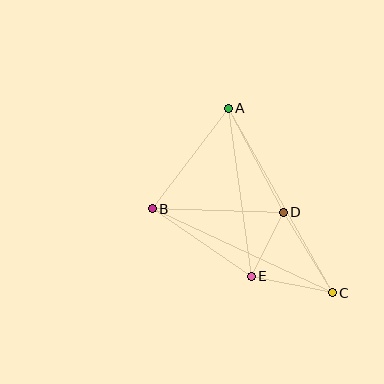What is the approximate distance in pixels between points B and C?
The distance between B and C is approximately 199 pixels.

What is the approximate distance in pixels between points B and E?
The distance between B and E is approximately 120 pixels.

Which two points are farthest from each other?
Points A and C are farthest from each other.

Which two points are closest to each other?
Points D and E are closest to each other.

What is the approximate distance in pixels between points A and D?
The distance between A and D is approximately 118 pixels.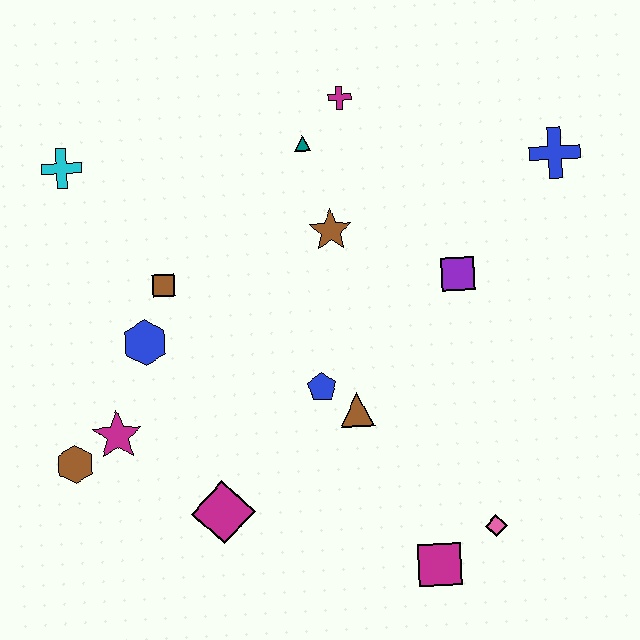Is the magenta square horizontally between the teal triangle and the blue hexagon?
No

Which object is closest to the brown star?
The teal triangle is closest to the brown star.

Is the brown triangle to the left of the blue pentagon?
No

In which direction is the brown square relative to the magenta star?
The brown square is above the magenta star.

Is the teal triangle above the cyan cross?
Yes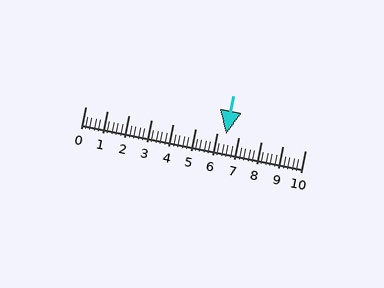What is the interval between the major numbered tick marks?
The major tick marks are spaced 1 units apart.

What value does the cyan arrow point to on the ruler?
The cyan arrow points to approximately 6.4.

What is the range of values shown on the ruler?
The ruler shows values from 0 to 10.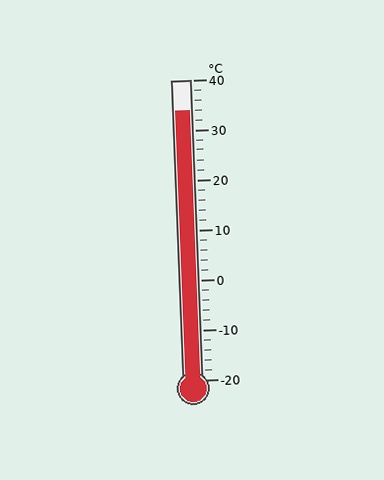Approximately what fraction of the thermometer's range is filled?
The thermometer is filled to approximately 90% of its range.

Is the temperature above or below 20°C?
The temperature is above 20°C.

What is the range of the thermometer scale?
The thermometer scale ranges from -20°C to 40°C.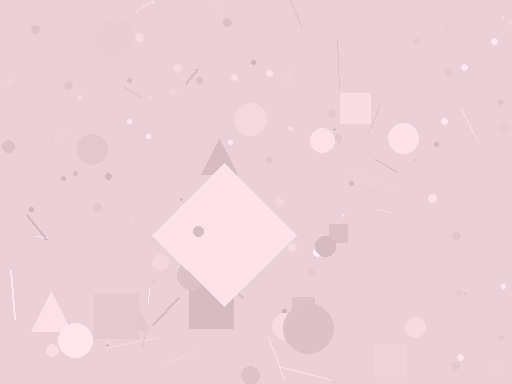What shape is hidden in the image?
A diamond is hidden in the image.